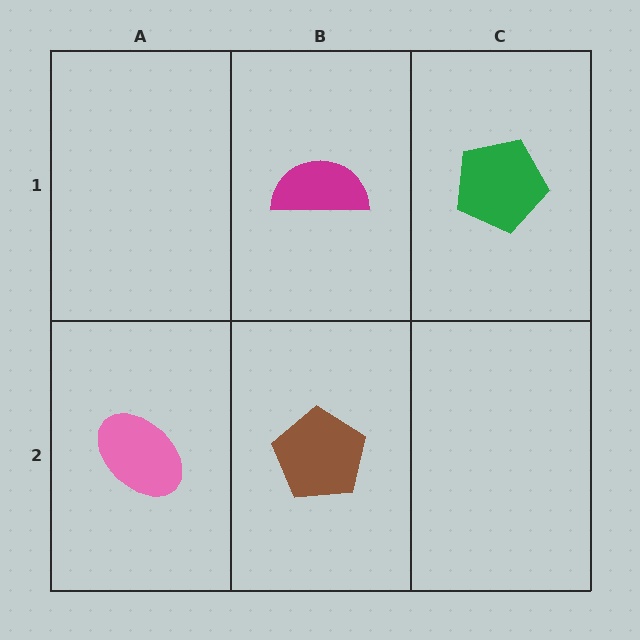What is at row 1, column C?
A green pentagon.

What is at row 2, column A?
A pink ellipse.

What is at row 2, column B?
A brown pentagon.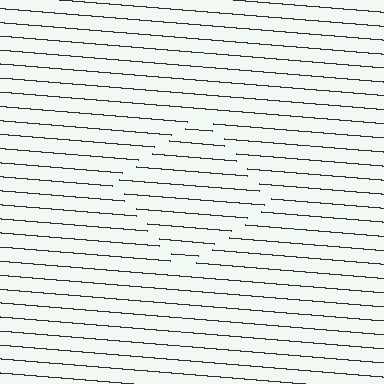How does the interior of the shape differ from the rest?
The interior of the shape contains the same grating, shifted by half a period — the contour is defined by the phase discontinuity where line-ends from the inner and outer gratings abut.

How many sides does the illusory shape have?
4 sides — the line-ends trace a square.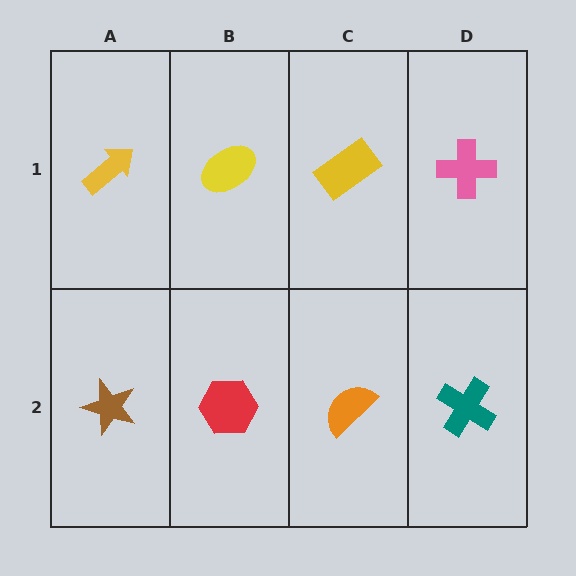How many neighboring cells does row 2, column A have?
2.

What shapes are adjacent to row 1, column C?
An orange semicircle (row 2, column C), a yellow ellipse (row 1, column B), a pink cross (row 1, column D).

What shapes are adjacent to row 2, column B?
A yellow ellipse (row 1, column B), a brown star (row 2, column A), an orange semicircle (row 2, column C).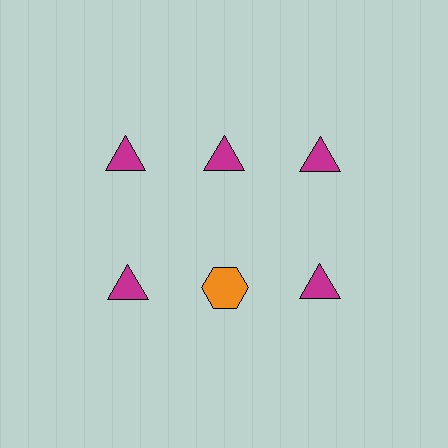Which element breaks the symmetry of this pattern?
The orange hexagon in the second row, second from left column breaks the symmetry. All other shapes are magenta triangles.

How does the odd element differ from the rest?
It differs in both color (orange instead of magenta) and shape (hexagon instead of triangle).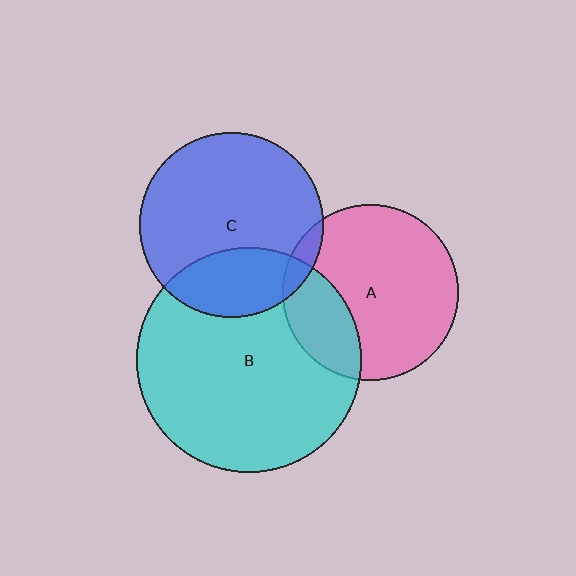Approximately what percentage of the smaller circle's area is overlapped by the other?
Approximately 5%.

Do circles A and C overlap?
Yes.